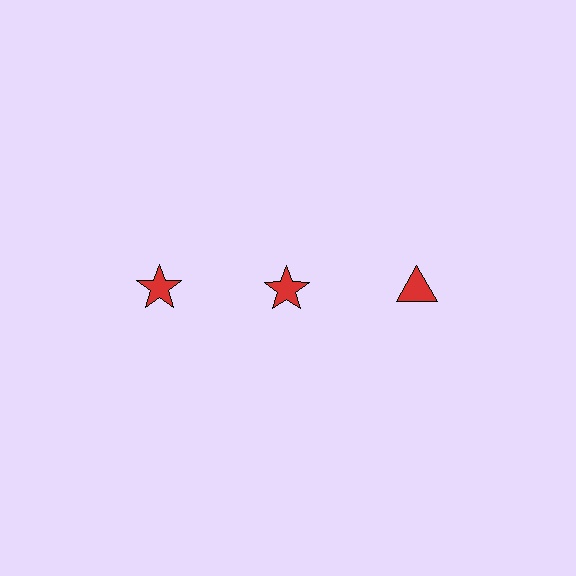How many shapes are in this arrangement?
There are 3 shapes arranged in a grid pattern.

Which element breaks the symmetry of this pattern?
The red triangle in the top row, center column breaks the symmetry. All other shapes are red stars.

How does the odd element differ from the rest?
It has a different shape: triangle instead of star.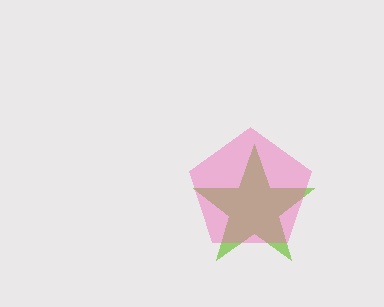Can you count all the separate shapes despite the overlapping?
Yes, there are 2 separate shapes.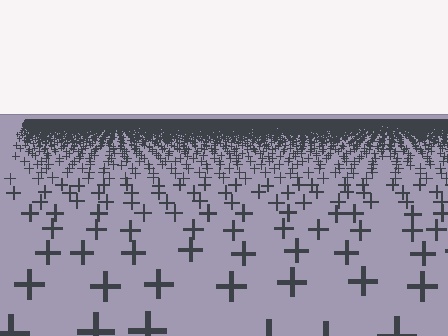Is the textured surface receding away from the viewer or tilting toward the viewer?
The surface is receding away from the viewer. Texture elements get smaller and denser toward the top.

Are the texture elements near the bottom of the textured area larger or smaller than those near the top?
Larger. Near the bottom, elements are closer to the viewer and appear at a bigger on-screen size.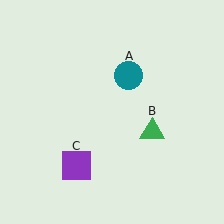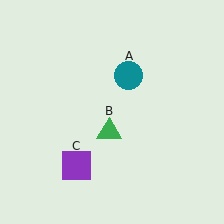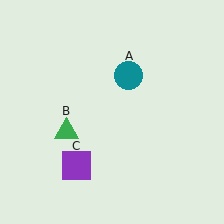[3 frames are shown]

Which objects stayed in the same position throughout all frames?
Teal circle (object A) and purple square (object C) remained stationary.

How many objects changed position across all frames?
1 object changed position: green triangle (object B).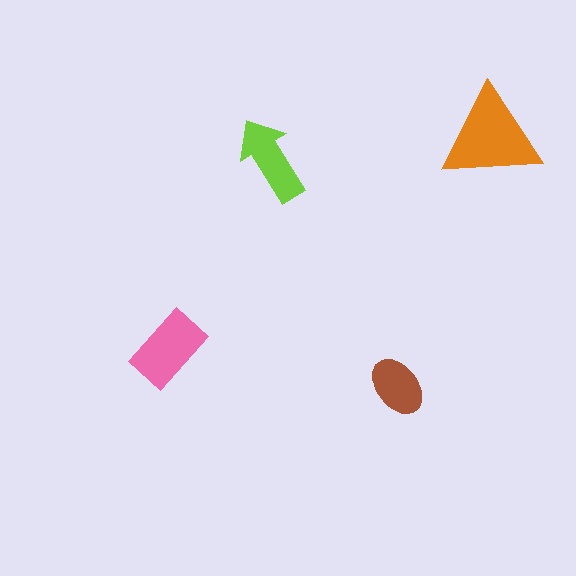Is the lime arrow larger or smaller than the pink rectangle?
Smaller.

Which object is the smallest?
The brown ellipse.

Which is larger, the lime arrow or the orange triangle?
The orange triangle.